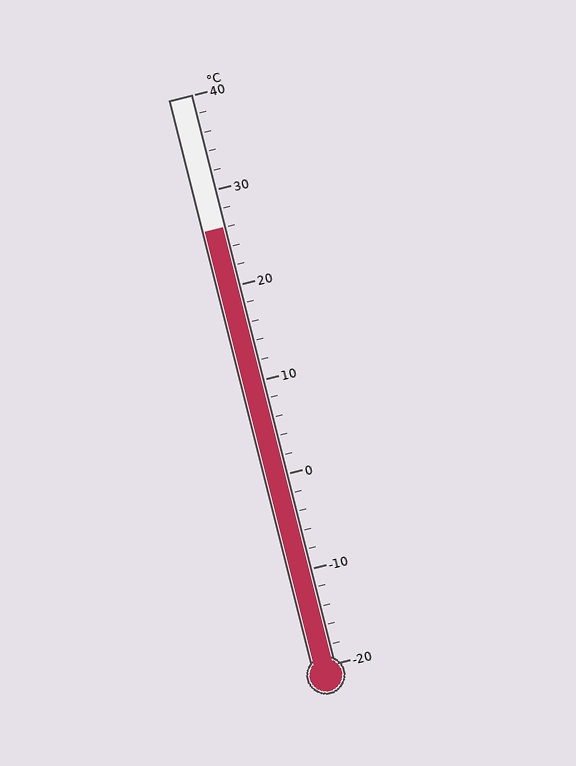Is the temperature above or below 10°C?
The temperature is above 10°C.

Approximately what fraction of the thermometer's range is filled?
The thermometer is filled to approximately 75% of its range.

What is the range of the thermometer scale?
The thermometer scale ranges from -20°C to 40°C.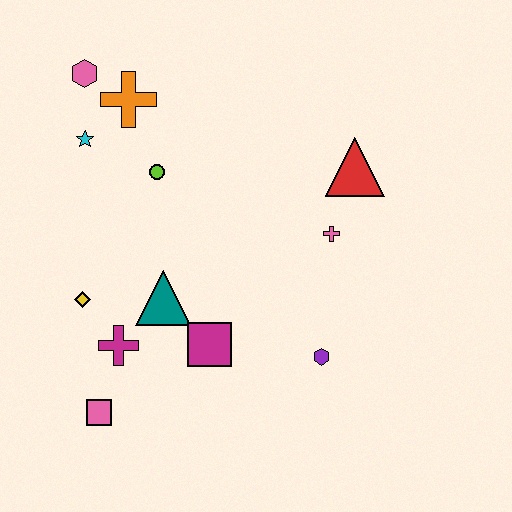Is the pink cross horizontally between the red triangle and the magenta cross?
Yes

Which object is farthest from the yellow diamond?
The red triangle is farthest from the yellow diamond.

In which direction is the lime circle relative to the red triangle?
The lime circle is to the left of the red triangle.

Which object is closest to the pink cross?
The red triangle is closest to the pink cross.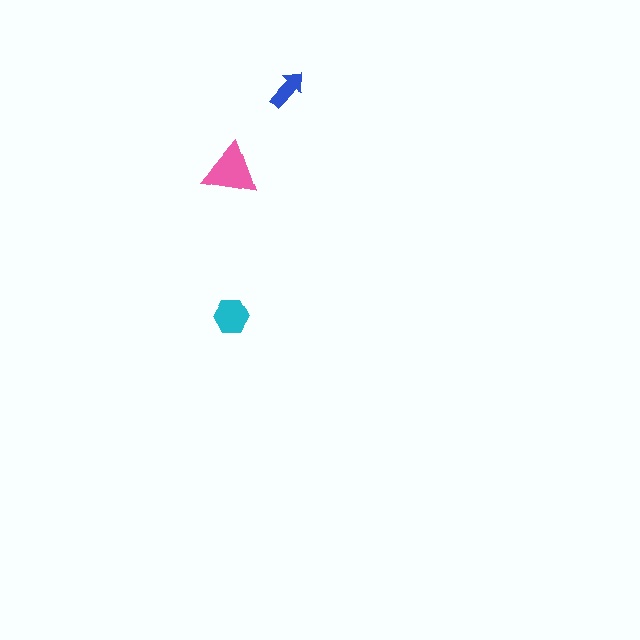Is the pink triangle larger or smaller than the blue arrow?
Larger.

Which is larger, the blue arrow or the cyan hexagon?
The cyan hexagon.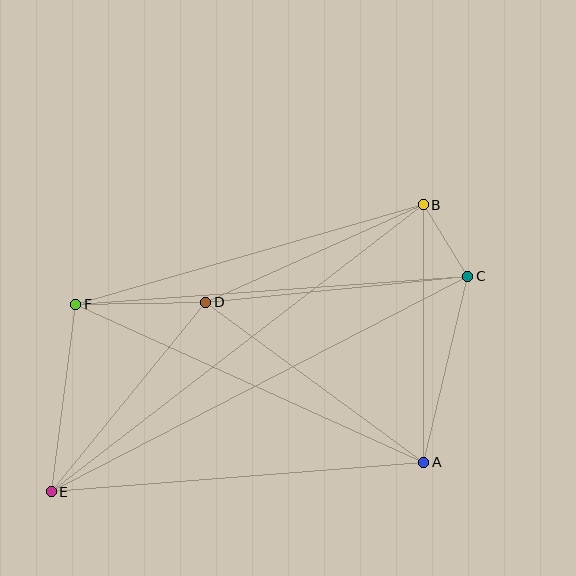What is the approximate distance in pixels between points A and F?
The distance between A and F is approximately 382 pixels.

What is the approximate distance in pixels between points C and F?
The distance between C and F is approximately 393 pixels.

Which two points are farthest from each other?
Points B and E are farthest from each other.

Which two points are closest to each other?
Points B and C are closest to each other.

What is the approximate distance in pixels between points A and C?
The distance between A and C is approximately 191 pixels.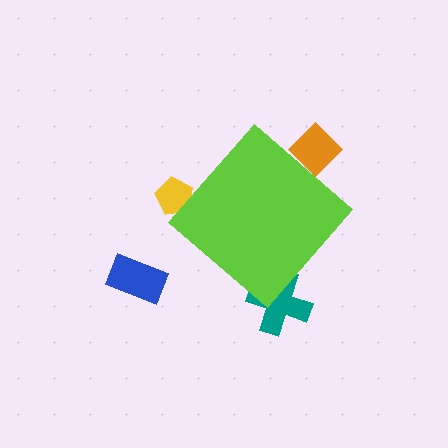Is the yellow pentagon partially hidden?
Yes, the yellow pentagon is partially hidden behind the lime diamond.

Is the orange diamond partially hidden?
Yes, the orange diamond is partially hidden behind the lime diamond.